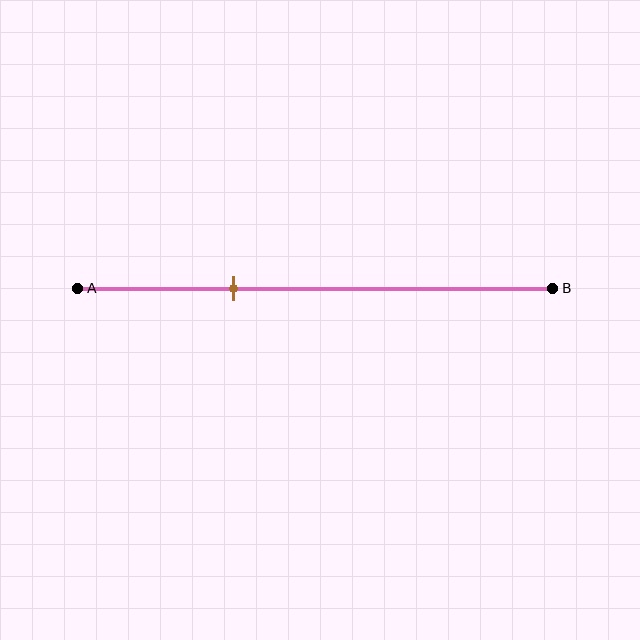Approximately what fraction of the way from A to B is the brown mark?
The brown mark is approximately 35% of the way from A to B.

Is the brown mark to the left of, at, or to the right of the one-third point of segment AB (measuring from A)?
The brown mark is approximately at the one-third point of segment AB.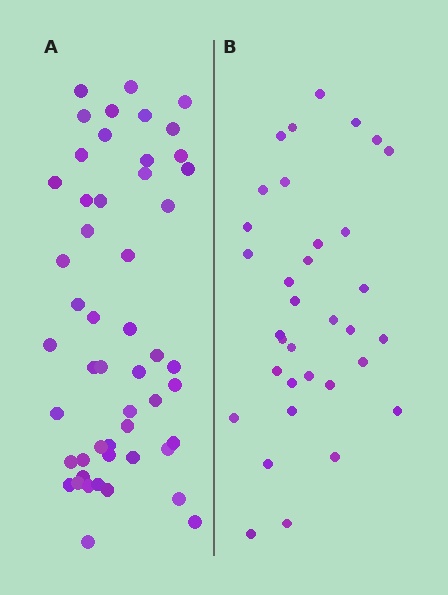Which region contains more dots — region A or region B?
Region A (the left region) has more dots.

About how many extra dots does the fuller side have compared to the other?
Region A has approximately 15 more dots than region B.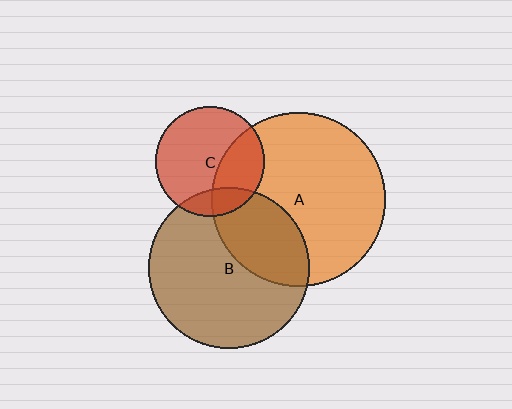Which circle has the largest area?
Circle A (orange).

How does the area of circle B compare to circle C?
Approximately 2.2 times.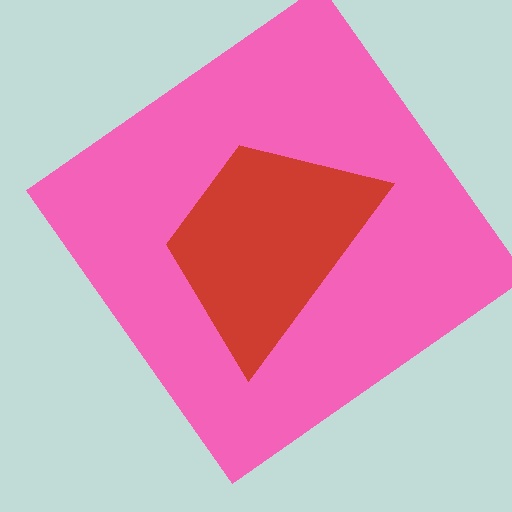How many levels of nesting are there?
2.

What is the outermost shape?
The pink diamond.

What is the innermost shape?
The red trapezoid.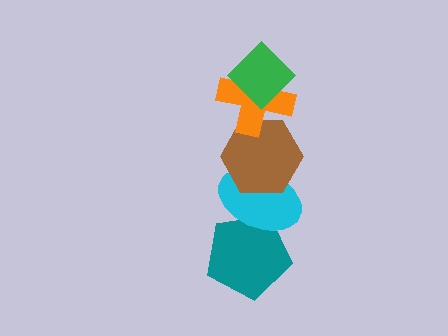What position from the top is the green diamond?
The green diamond is 1st from the top.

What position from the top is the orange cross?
The orange cross is 2nd from the top.